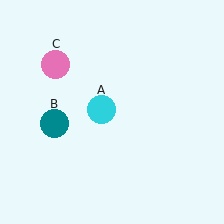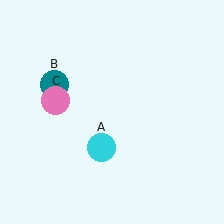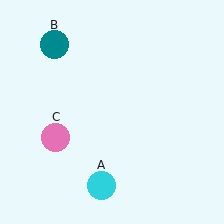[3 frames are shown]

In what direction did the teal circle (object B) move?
The teal circle (object B) moved up.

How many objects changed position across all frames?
3 objects changed position: cyan circle (object A), teal circle (object B), pink circle (object C).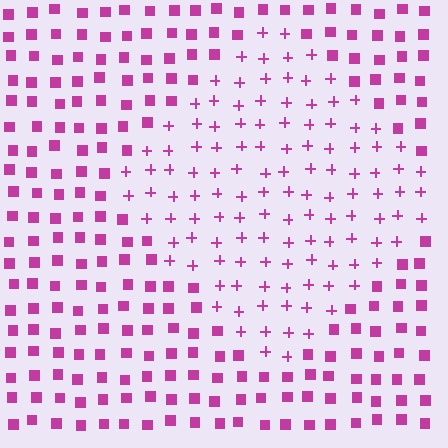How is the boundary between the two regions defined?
The boundary is defined by a change in element shape: plus signs inside vs. squares outside. All elements share the same color and spacing.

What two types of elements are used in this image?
The image uses plus signs inside the diamond region and squares outside it.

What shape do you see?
I see a diamond.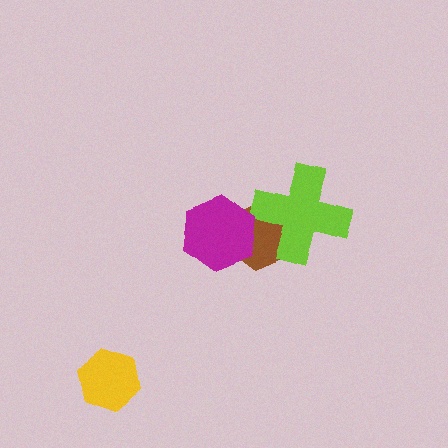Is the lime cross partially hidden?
No, no other shape covers it.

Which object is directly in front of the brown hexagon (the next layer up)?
The lime cross is directly in front of the brown hexagon.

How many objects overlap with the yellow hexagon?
0 objects overlap with the yellow hexagon.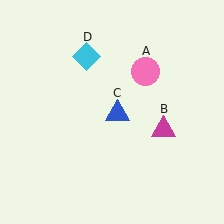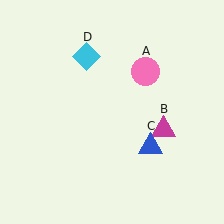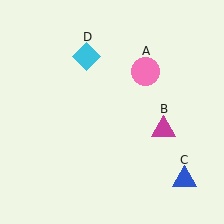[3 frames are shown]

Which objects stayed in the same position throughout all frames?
Pink circle (object A) and magenta triangle (object B) and cyan diamond (object D) remained stationary.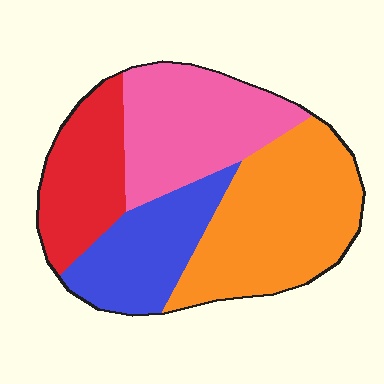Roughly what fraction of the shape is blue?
Blue covers roughly 20% of the shape.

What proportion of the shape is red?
Red covers around 20% of the shape.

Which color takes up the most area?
Orange, at roughly 35%.